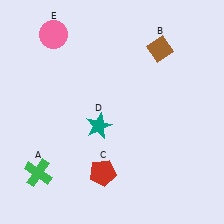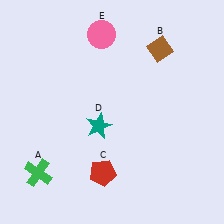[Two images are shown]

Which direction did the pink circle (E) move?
The pink circle (E) moved right.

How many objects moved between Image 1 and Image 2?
1 object moved between the two images.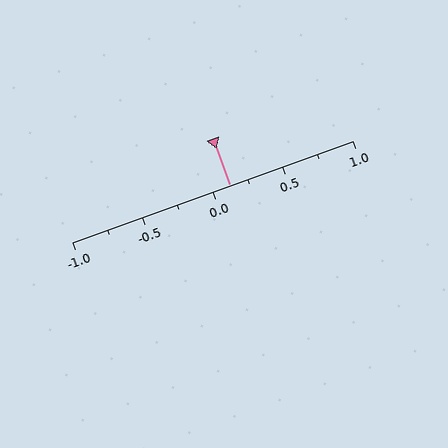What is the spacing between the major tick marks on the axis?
The major ticks are spaced 0.5 apart.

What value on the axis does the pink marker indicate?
The marker indicates approximately 0.12.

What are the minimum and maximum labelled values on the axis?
The axis runs from -1.0 to 1.0.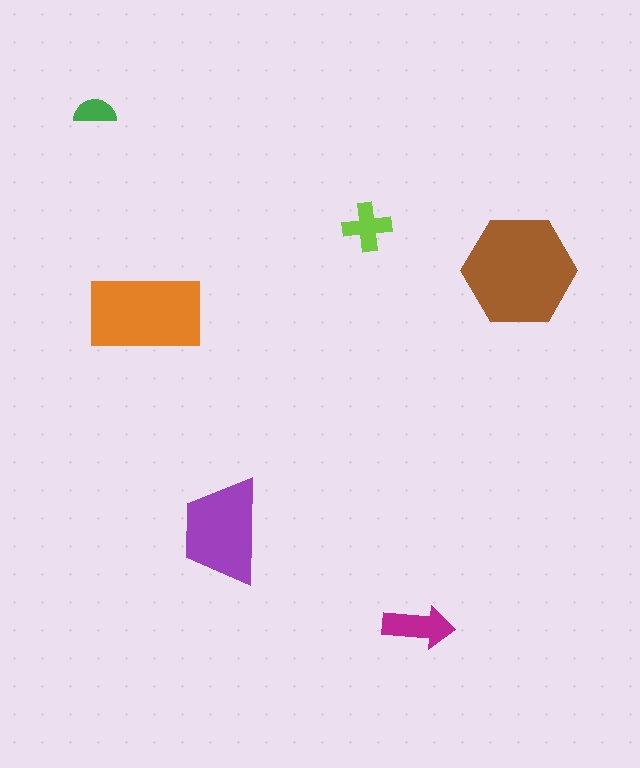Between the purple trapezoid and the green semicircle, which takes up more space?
The purple trapezoid.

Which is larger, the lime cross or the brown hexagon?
The brown hexagon.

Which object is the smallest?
The green semicircle.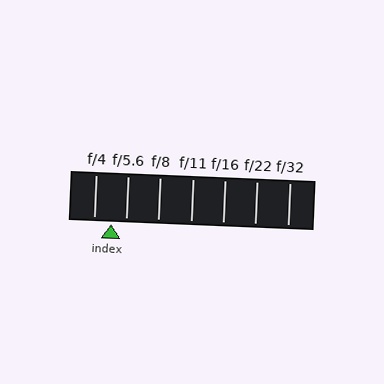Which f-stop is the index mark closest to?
The index mark is closest to f/5.6.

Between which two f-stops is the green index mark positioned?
The index mark is between f/4 and f/5.6.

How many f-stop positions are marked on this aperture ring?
There are 7 f-stop positions marked.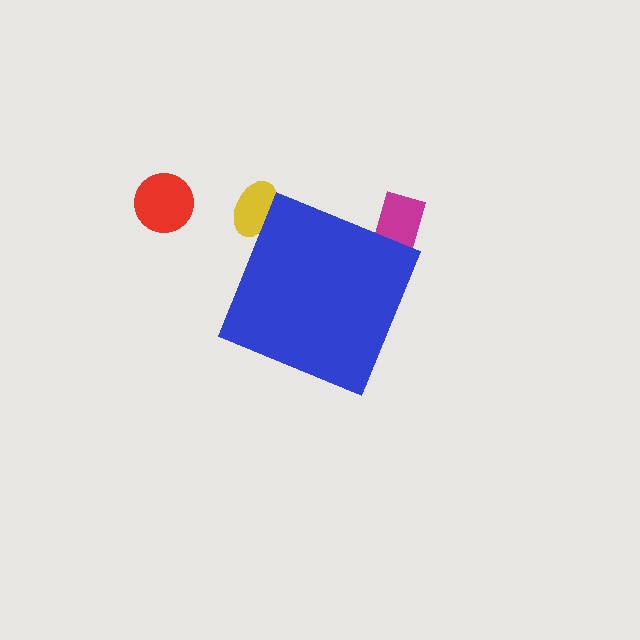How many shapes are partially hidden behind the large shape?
2 shapes are partially hidden.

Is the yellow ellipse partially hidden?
Yes, the yellow ellipse is partially hidden behind the blue diamond.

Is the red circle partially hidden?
No, the red circle is fully visible.